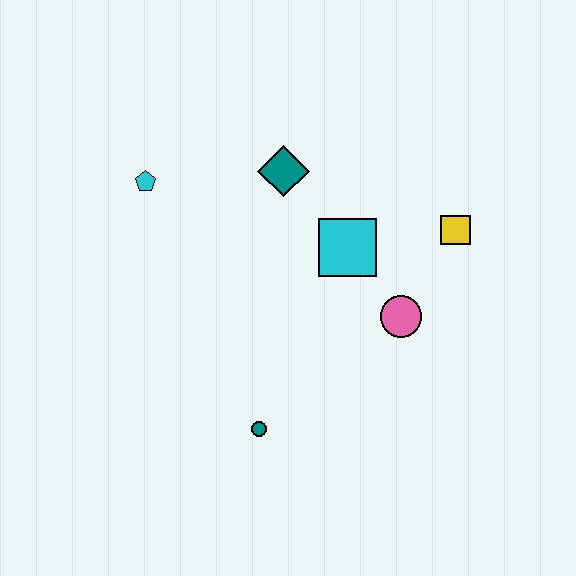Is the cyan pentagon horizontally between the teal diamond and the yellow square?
No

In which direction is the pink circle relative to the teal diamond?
The pink circle is below the teal diamond.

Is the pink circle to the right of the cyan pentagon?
Yes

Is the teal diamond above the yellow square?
Yes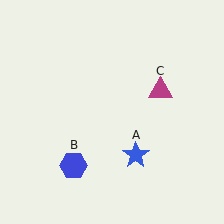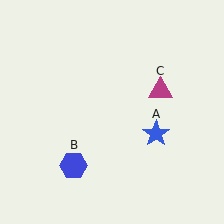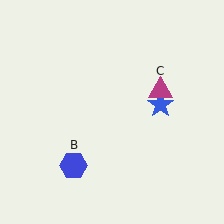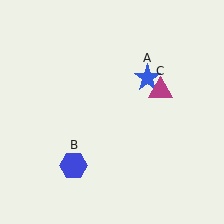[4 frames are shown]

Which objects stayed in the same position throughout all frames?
Blue hexagon (object B) and magenta triangle (object C) remained stationary.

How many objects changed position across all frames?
1 object changed position: blue star (object A).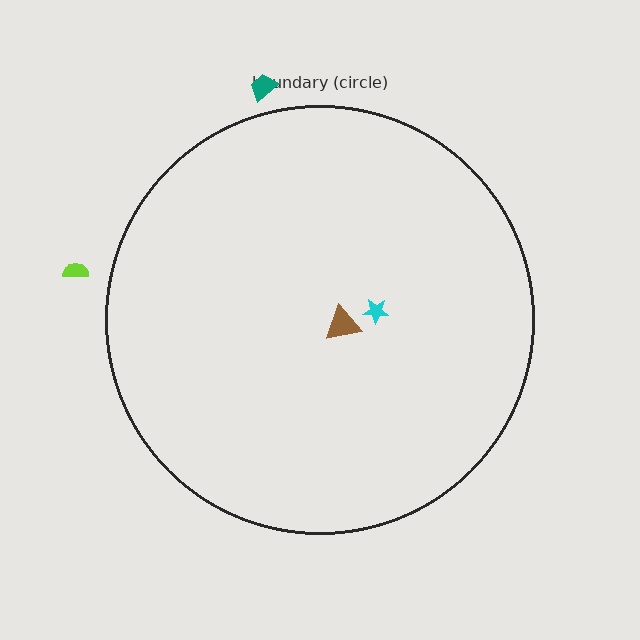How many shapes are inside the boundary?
2 inside, 2 outside.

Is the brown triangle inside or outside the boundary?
Inside.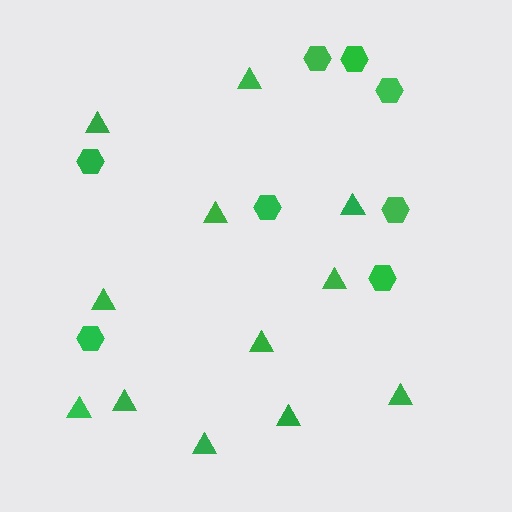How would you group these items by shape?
There are 2 groups: one group of hexagons (8) and one group of triangles (12).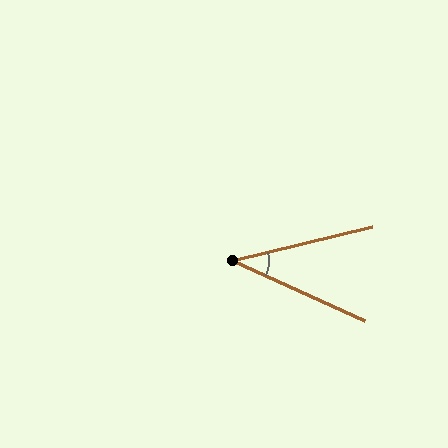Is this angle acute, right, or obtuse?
It is acute.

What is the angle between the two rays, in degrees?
Approximately 38 degrees.